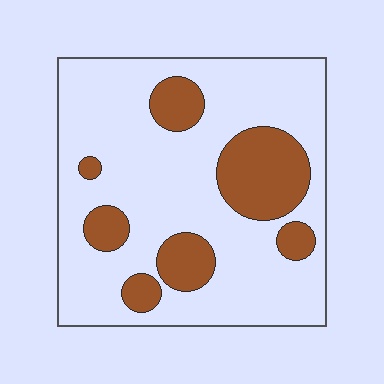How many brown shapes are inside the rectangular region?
7.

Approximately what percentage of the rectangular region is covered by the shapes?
Approximately 25%.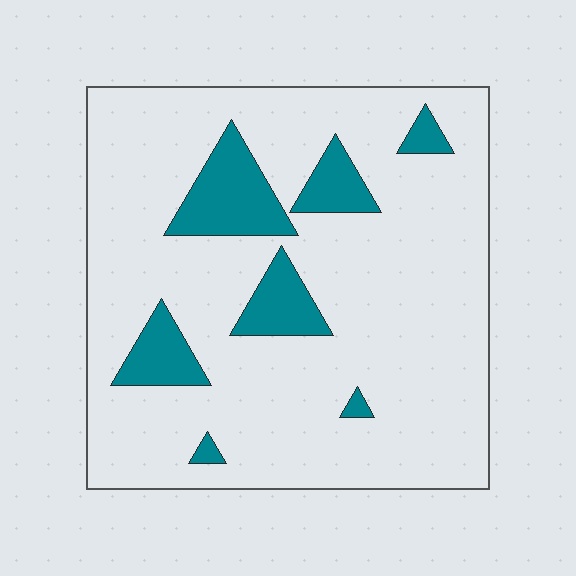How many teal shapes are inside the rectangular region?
7.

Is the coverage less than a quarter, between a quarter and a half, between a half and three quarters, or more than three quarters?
Less than a quarter.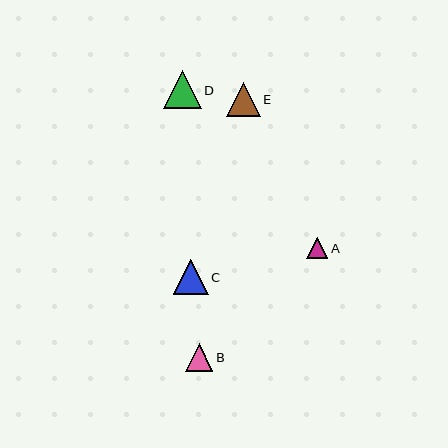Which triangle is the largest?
Triangle D is the largest with a size of approximately 38 pixels.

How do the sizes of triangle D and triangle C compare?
Triangle D and triangle C are approximately the same size.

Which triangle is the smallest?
Triangle A is the smallest with a size of approximately 21 pixels.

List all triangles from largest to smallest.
From largest to smallest: D, C, E, B, A.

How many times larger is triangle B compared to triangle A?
Triangle B is approximately 1.3 times the size of triangle A.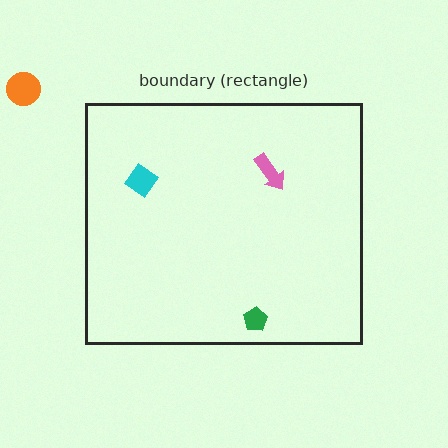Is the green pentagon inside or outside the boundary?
Inside.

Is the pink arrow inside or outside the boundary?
Inside.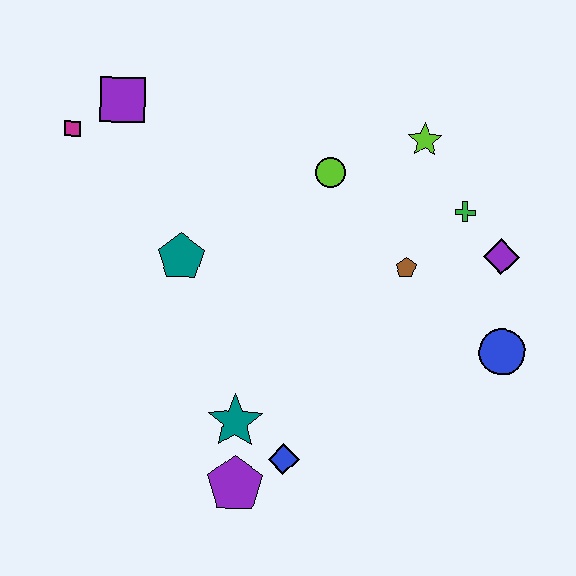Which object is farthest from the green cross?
The magenta square is farthest from the green cross.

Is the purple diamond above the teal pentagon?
Yes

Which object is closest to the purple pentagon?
The blue diamond is closest to the purple pentagon.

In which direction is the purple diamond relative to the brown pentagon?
The purple diamond is to the right of the brown pentagon.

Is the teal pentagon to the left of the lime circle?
Yes